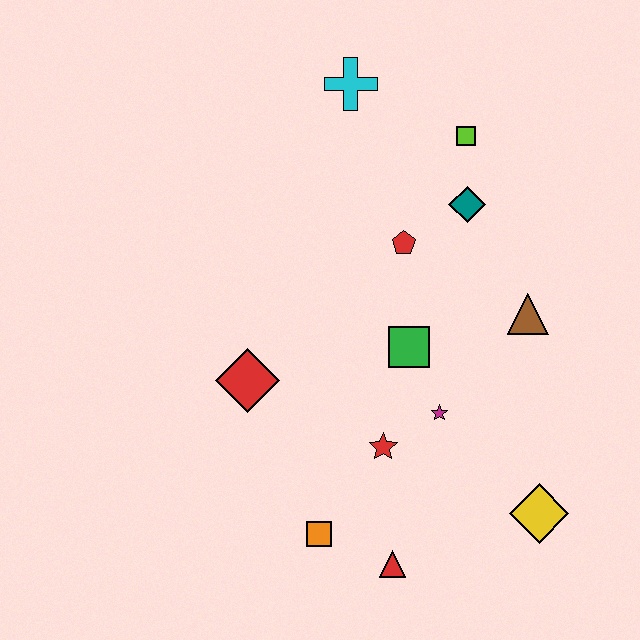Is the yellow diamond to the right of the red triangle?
Yes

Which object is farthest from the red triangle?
The cyan cross is farthest from the red triangle.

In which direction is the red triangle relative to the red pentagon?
The red triangle is below the red pentagon.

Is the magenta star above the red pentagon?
No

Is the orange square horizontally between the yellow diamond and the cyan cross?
No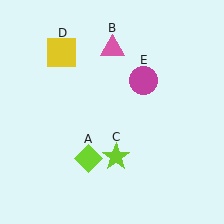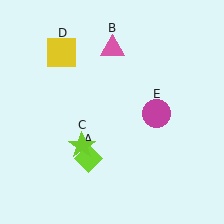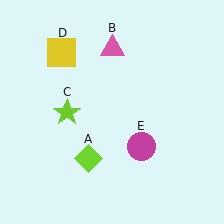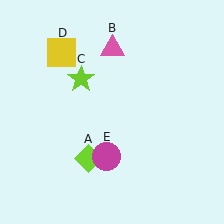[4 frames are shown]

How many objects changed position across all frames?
2 objects changed position: lime star (object C), magenta circle (object E).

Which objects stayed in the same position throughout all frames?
Lime diamond (object A) and pink triangle (object B) and yellow square (object D) remained stationary.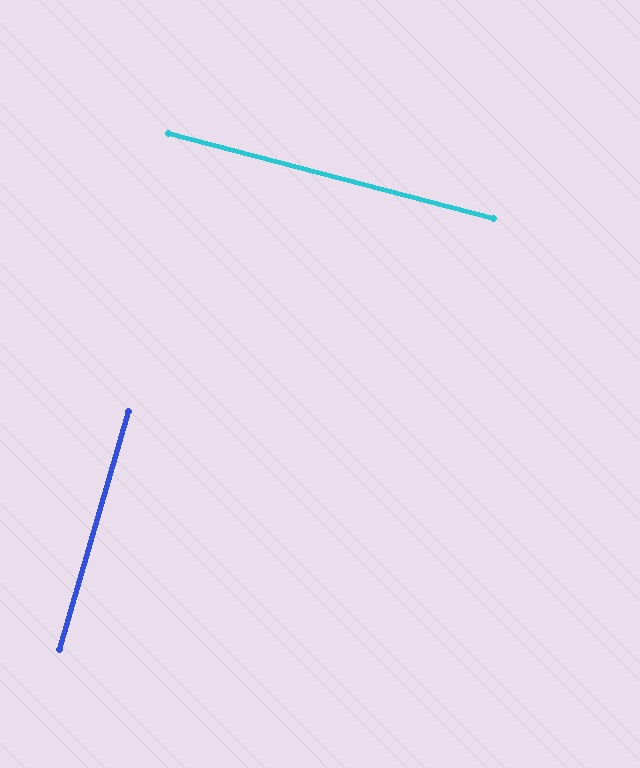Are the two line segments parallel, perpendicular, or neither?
Perpendicular — they meet at approximately 88°.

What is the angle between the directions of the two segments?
Approximately 88 degrees.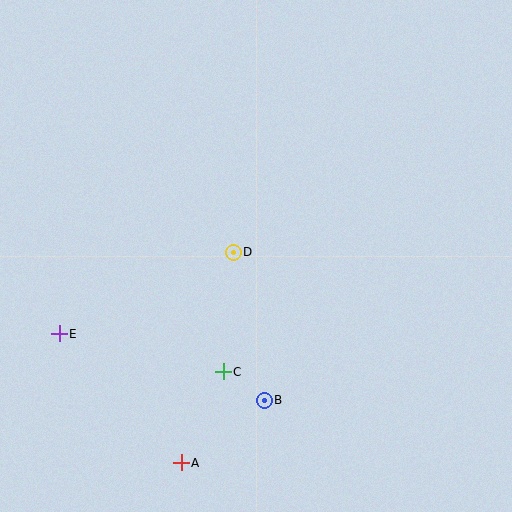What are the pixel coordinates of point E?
Point E is at (59, 334).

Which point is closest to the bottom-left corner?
Point E is closest to the bottom-left corner.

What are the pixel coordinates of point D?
Point D is at (233, 252).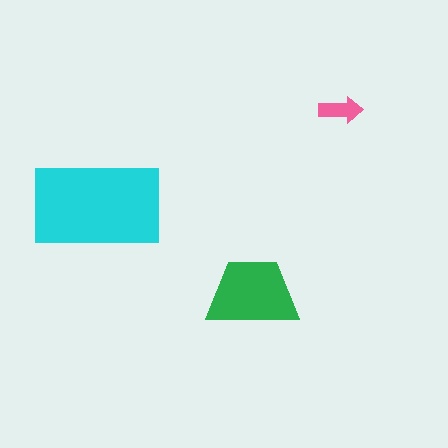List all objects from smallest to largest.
The pink arrow, the green trapezoid, the cyan rectangle.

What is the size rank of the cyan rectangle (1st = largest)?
1st.